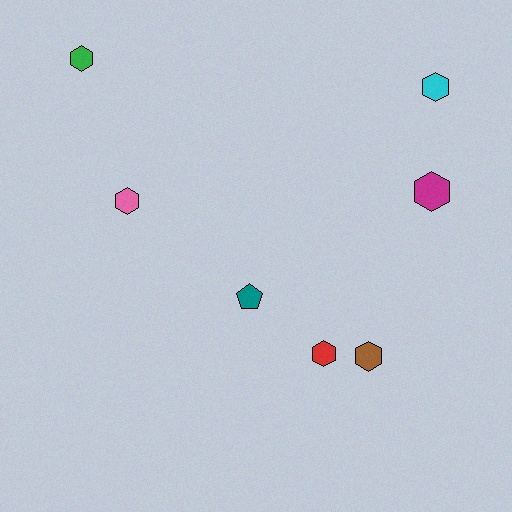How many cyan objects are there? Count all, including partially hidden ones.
There is 1 cyan object.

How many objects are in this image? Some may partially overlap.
There are 7 objects.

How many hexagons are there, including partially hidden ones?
There are 6 hexagons.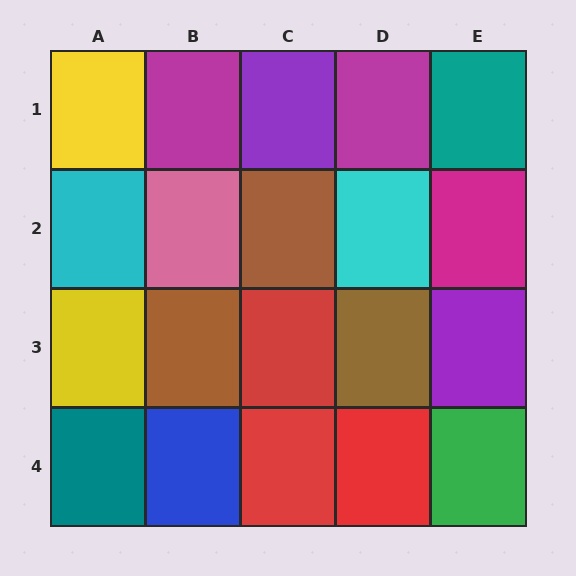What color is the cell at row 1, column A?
Yellow.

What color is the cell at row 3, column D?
Brown.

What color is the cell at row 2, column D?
Cyan.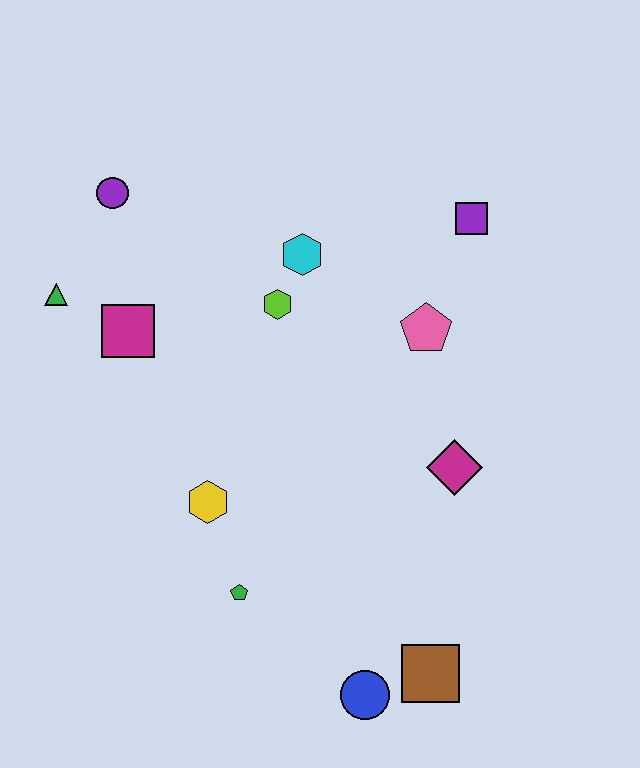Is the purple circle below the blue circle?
No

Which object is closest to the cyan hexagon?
The lime hexagon is closest to the cyan hexagon.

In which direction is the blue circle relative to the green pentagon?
The blue circle is to the right of the green pentagon.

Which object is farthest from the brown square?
The purple circle is farthest from the brown square.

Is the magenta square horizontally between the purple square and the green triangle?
Yes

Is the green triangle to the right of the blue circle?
No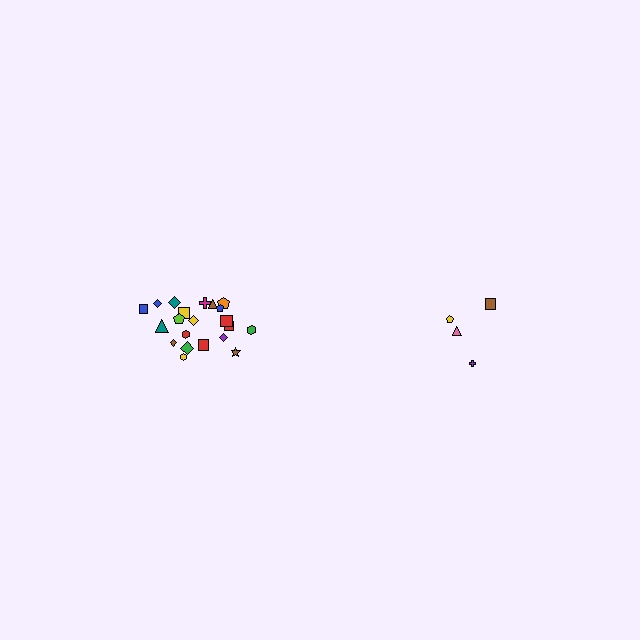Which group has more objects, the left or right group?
The left group.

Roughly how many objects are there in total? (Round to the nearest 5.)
Roughly 25 objects in total.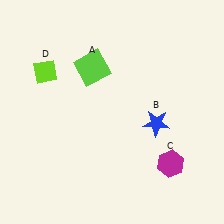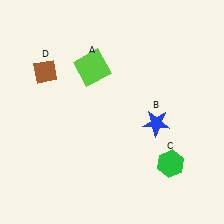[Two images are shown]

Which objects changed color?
C changed from magenta to green. D changed from lime to brown.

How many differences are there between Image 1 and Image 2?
There are 2 differences between the two images.